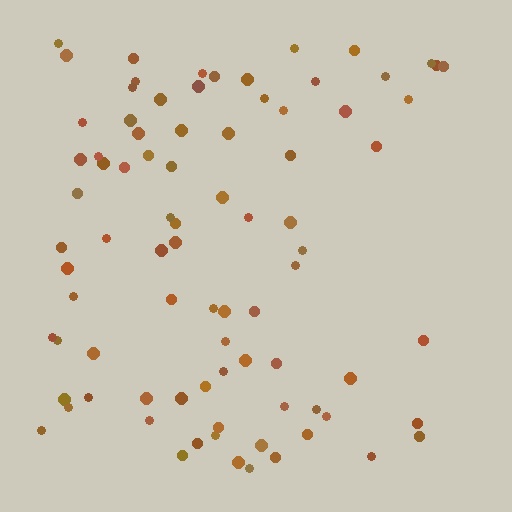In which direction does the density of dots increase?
From right to left, with the left side densest.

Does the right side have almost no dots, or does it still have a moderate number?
Still a moderate number, just noticeably fewer than the left.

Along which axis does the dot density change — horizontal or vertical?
Horizontal.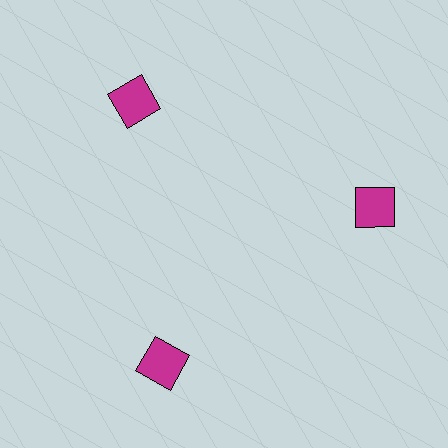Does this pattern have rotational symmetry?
Yes, this pattern has 3-fold rotational symmetry. It looks the same after rotating 120 degrees around the center.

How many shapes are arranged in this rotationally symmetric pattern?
There are 3 shapes, arranged in 3 groups of 1.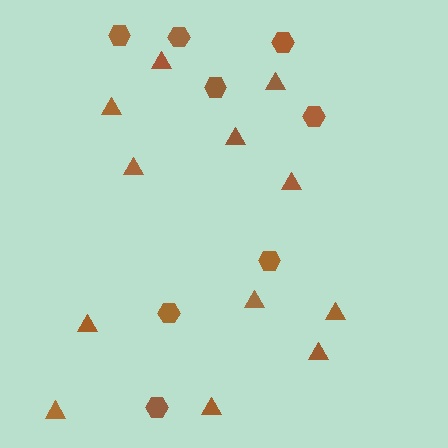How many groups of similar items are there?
There are 2 groups: one group of triangles (12) and one group of hexagons (8).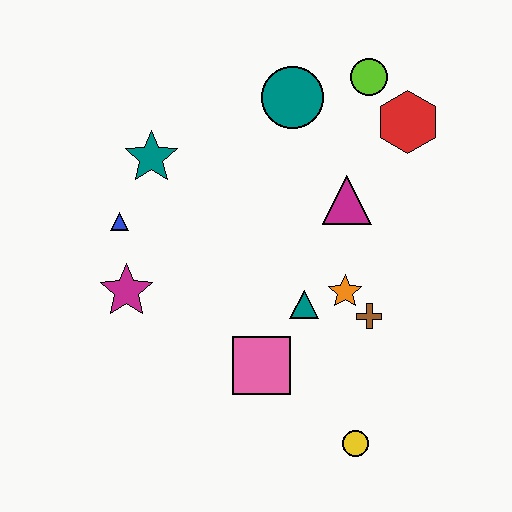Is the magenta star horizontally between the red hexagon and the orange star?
No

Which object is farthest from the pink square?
The lime circle is farthest from the pink square.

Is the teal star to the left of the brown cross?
Yes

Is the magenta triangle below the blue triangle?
No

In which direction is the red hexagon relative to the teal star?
The red hexagon is to the right of the teal star.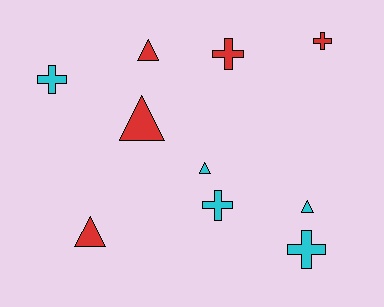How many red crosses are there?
There are 2 red crosses.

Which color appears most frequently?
Red, with 5 objects.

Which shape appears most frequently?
Triangle, with 5 objects.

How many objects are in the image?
There are 10 objects.